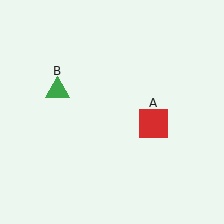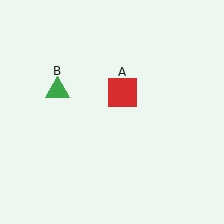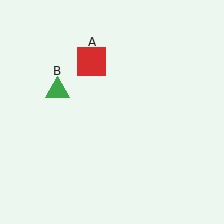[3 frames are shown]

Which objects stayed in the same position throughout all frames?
Green triangle (object B) remained stationary.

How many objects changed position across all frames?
1 object changed position: red square (object A).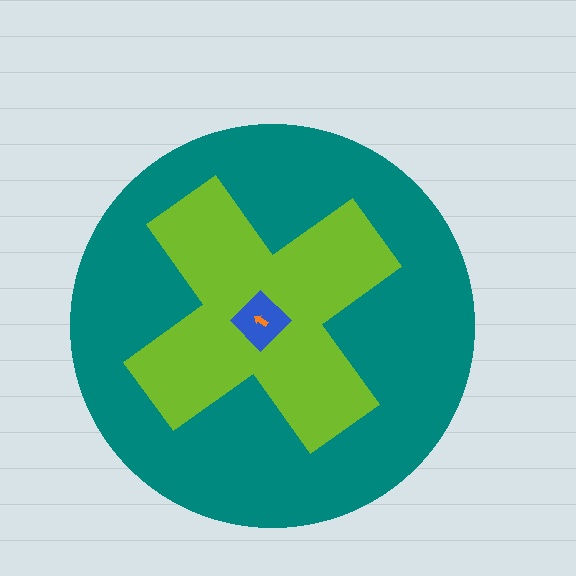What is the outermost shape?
The teal circle.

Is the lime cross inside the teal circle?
Yes.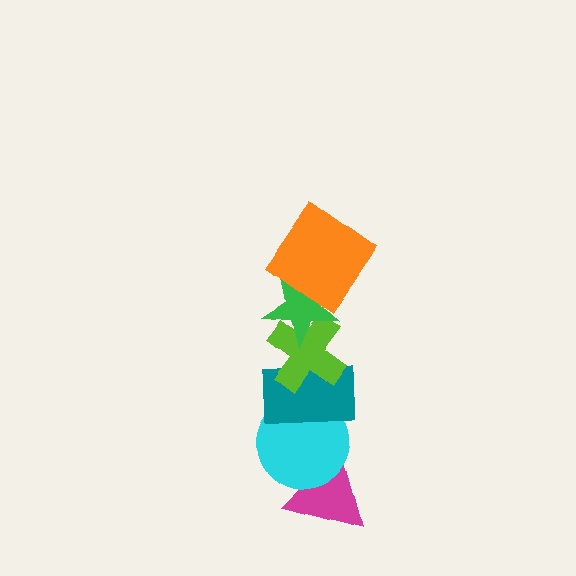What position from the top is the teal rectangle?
The teal rectangle is 4th from the top.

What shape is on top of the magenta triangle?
The cyan circle is on top of the magenta triangle.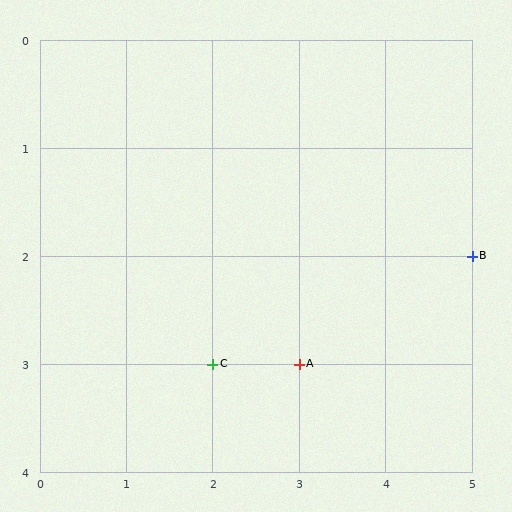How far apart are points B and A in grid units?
Points B and A are 2 columns and 1 row apart (about 2.2 grid units diagonally).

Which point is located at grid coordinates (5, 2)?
Point B is at (5, 2).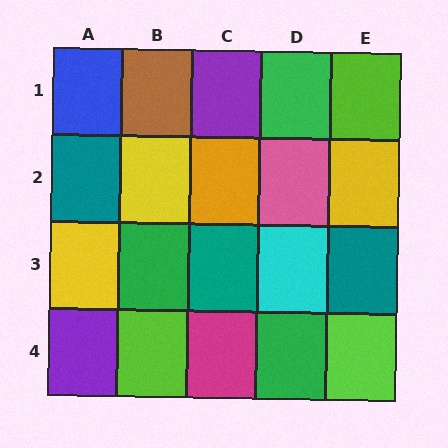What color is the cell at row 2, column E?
Yellow.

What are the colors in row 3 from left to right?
Yellow, green, teal, cyan, teal.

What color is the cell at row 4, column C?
Magenta.